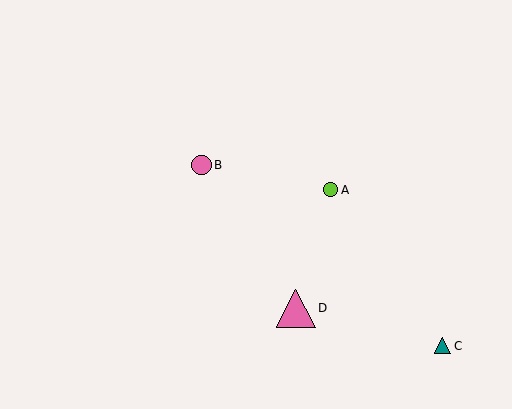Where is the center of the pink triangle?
The center of the pink triangle is at (296, 308).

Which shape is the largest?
The pink triangle (labeled D) is the largest.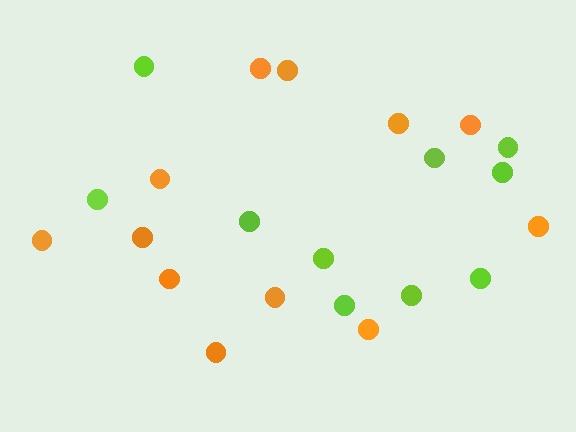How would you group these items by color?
There are 2 groups: one group of orange circles (12) and one group of lime circles (10).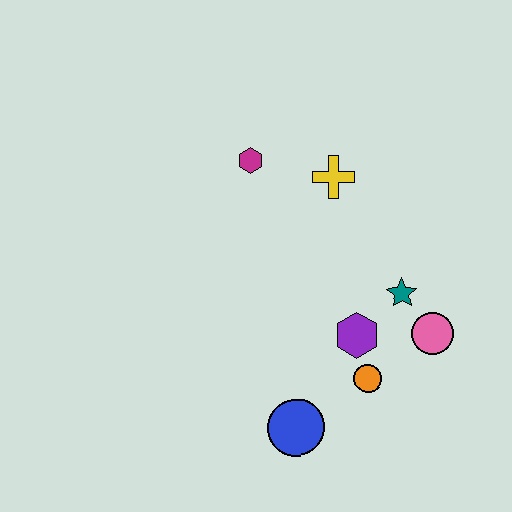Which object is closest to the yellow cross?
The magenta hexagon is closest to the yellow cross.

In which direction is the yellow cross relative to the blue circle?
The yellow cross is above the blue circle.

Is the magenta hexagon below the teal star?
No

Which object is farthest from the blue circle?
The magenta hexagon is farthest from the blue circle.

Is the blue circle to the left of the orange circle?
Yes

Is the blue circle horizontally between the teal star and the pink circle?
No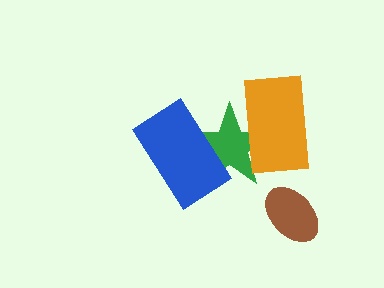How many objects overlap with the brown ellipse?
0 objects overlap with the brown ellipse.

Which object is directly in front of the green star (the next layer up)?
The blue rectangle is directly in front of the green star.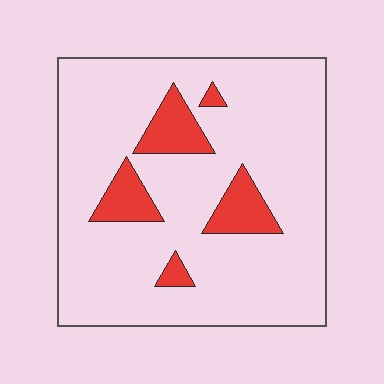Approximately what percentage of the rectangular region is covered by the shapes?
Approximately 15%.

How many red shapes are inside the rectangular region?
5.